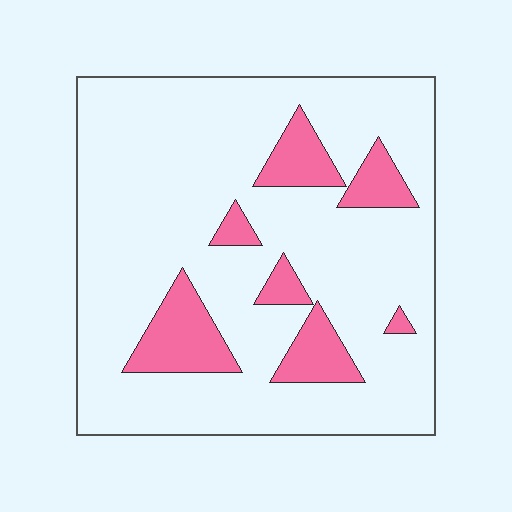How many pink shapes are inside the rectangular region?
7.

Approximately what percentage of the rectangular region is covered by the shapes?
Approximately 15%.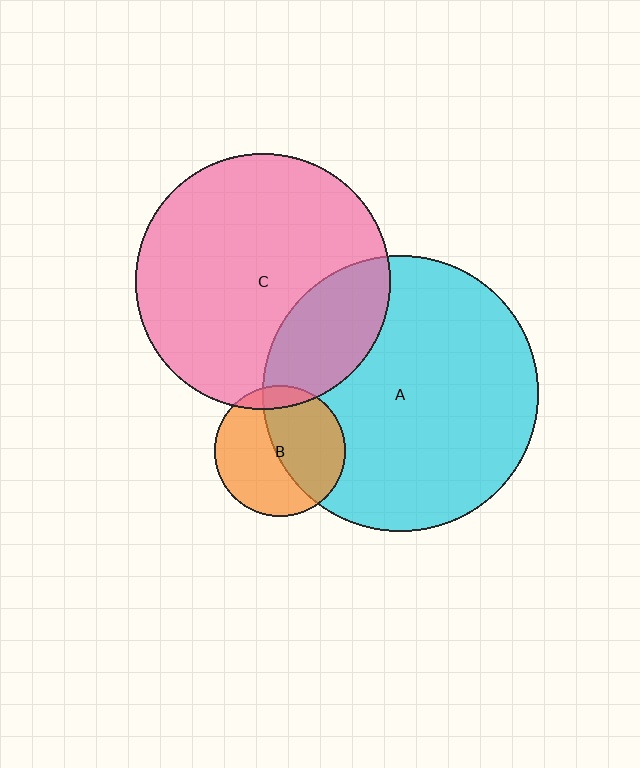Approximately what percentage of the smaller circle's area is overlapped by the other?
Approximately 50%.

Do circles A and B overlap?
Yes.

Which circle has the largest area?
Circle A (cyan).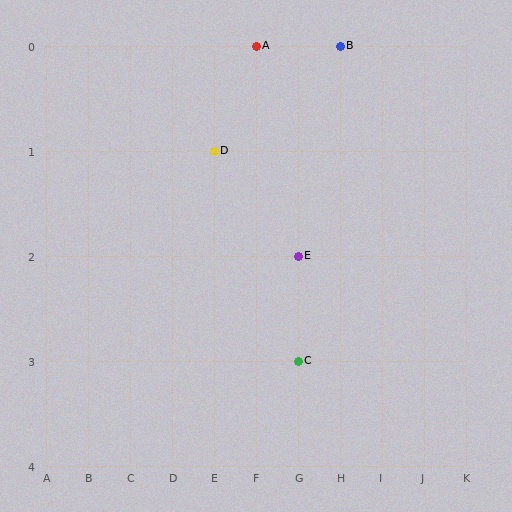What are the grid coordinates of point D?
Point D is at grid coordinates (E, 1).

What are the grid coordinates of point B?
Point B is at grid coordinates (H, 0).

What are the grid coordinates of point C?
Point C is at grid coordinates (G, 3).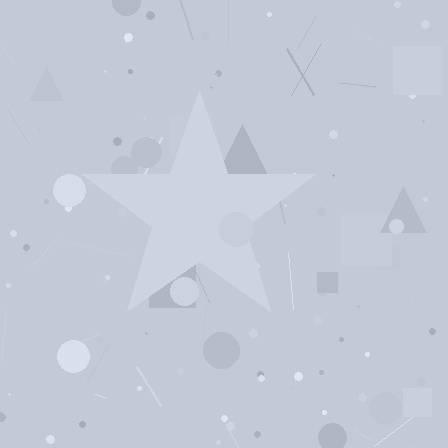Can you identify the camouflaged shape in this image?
The camouflaged shape is a star.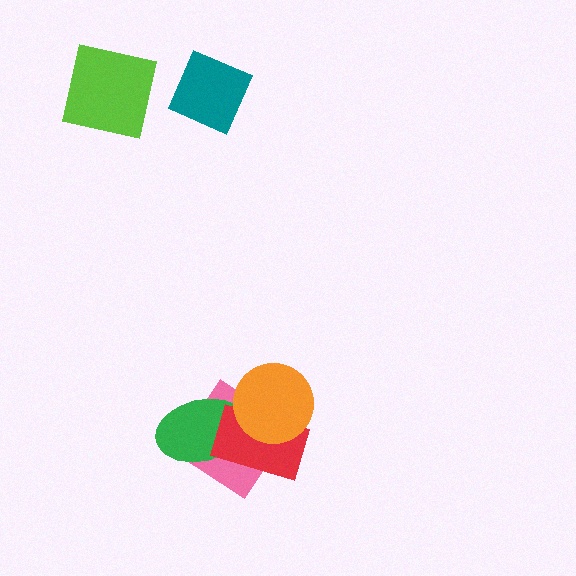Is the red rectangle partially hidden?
Yes, it is partially covered by another shape.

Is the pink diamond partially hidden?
Yes, it is partially covered by another shape.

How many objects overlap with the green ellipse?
3 objects overlap with the green ellipse.